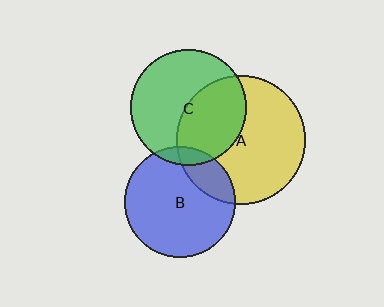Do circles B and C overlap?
Yes.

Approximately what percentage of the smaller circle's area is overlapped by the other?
Approximately 10%.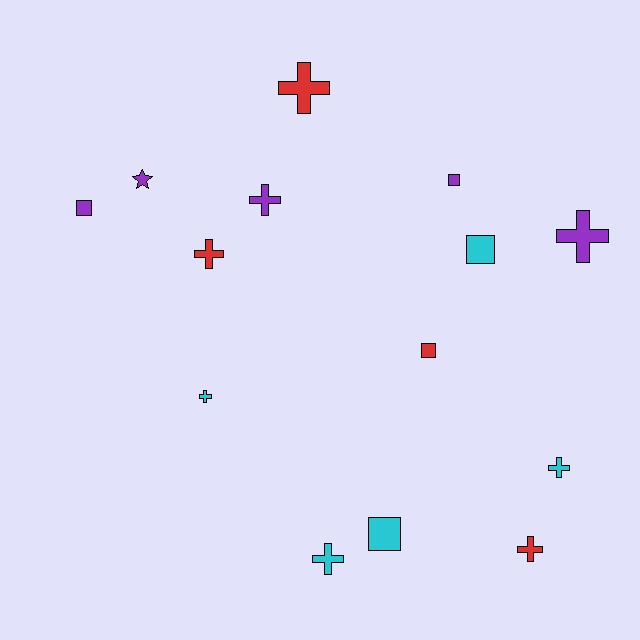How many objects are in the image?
There are 14 objects.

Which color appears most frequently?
Cyan, with 5 objects.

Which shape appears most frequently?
Cross, with 8 objects.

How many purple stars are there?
There is 1 purple star.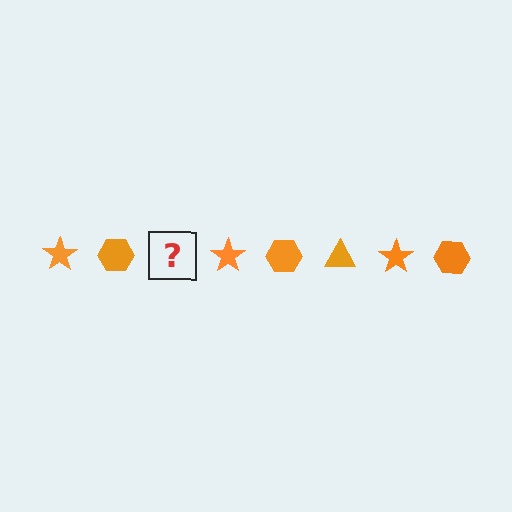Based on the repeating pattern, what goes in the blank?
The blank should be an orange triangle.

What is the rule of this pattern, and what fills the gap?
The rule is that the pattern cycles through star, hexagon, triangle shapes in orange. The gap should be filled with an orange triangle.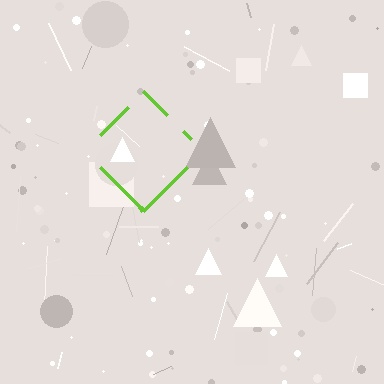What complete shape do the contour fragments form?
The contour fragments form a diamond.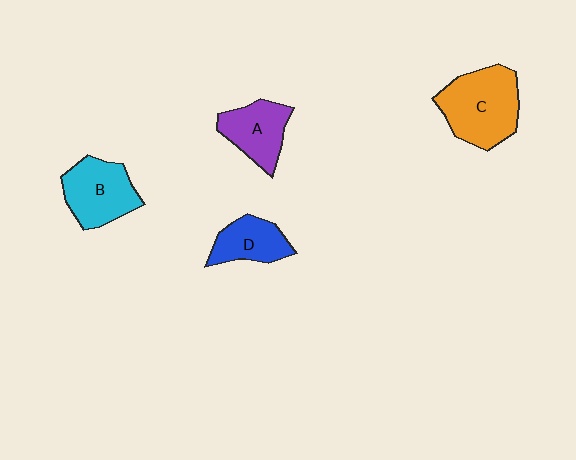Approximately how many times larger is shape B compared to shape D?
Approximately 1.4 times.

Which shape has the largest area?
Shape C (orange).